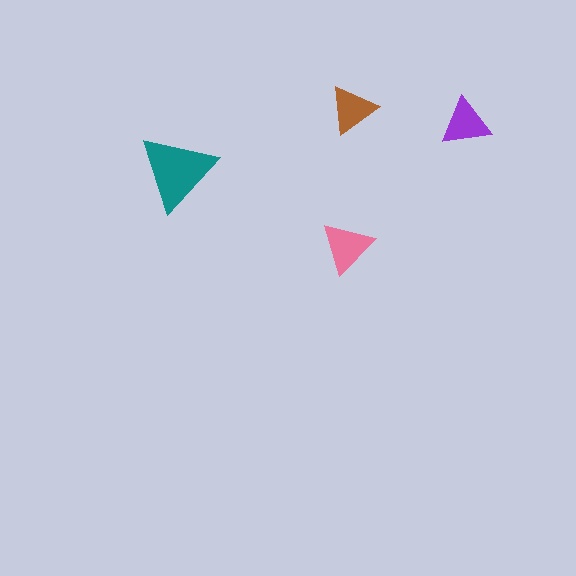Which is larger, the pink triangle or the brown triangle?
The pink one.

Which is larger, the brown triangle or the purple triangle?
The purple one.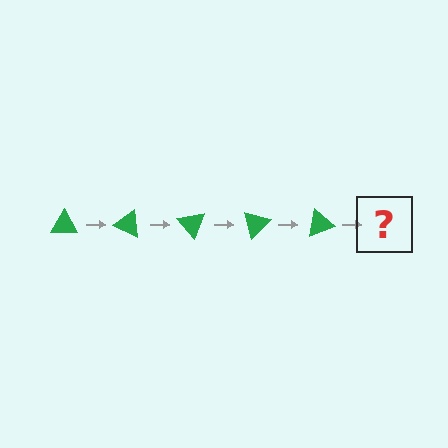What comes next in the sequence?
The next element should be a green triangle rotated 125 degrees.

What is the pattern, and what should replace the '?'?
The pattern is that the triangle rotates 25 degrees each step. The '?' should be a green triangle rotated 125 degrees.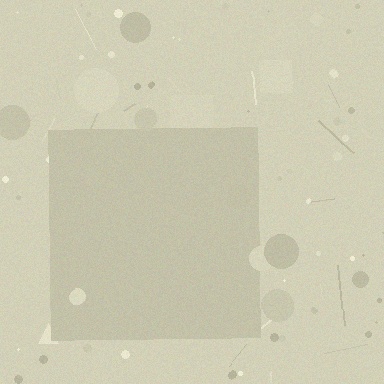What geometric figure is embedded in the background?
A square is embedded in the background.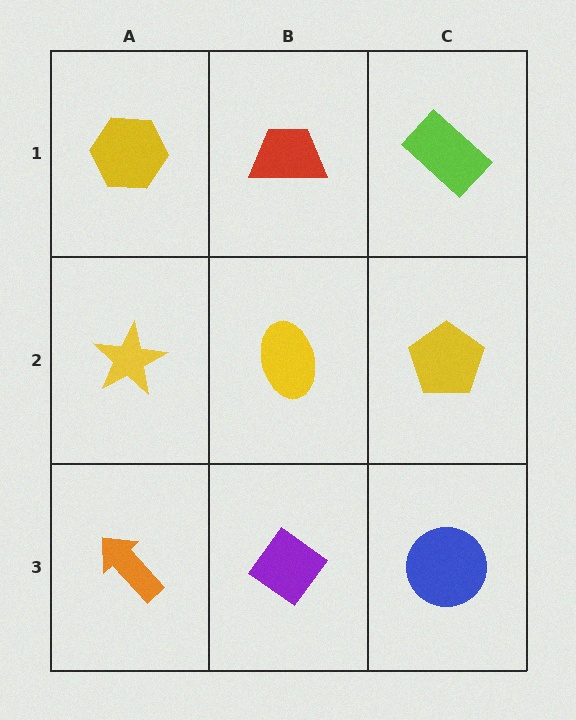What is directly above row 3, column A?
A yellow star.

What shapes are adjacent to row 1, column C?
A yellow pentagon (row 2, column C), a red trapezoid (row 1, column B).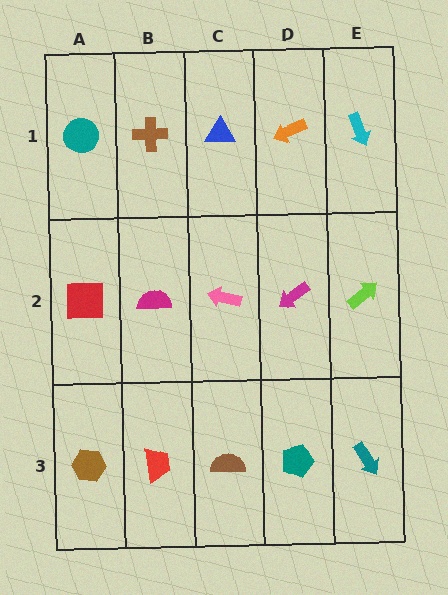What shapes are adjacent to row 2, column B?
A brown cross (row 1, column B), a red trapezoid (row 3, column B), a red square (row 2, column A), a pink arrow (row 2, column C).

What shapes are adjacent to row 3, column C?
A pink arrow (row 2, column C), a red trapezoid (row 3, column B), a teal pentagon (row 3, column D).